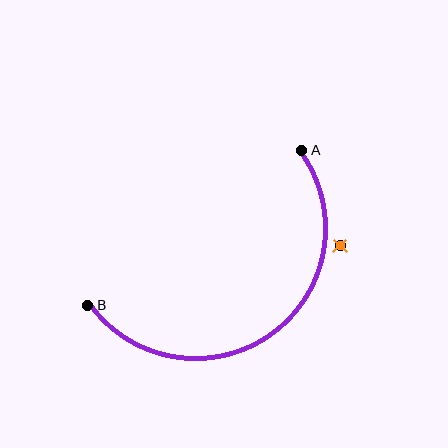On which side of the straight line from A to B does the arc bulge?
The arc bulges below and to the right of the straight line connecting A and B.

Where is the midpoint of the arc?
The arc midpoint is the point on the curve farthest from the straight line joining A and B. It sits below and to the right of that line.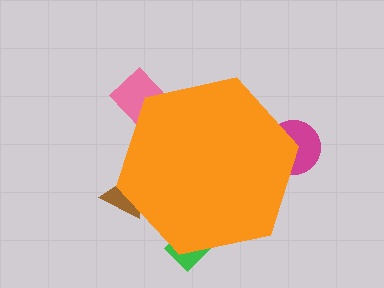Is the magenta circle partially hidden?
Yes, the magenta circle is partially hidden behind the orange hexagon.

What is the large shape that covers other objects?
An orange hexagon.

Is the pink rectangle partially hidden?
Yes, the pink rectangle is partially hidden behind the orange hexagon.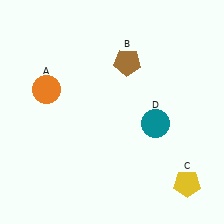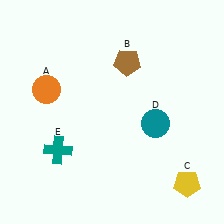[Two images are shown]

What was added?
A teal cross (E) was added in Image 2.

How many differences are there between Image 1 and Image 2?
There is 1 difference between the two images.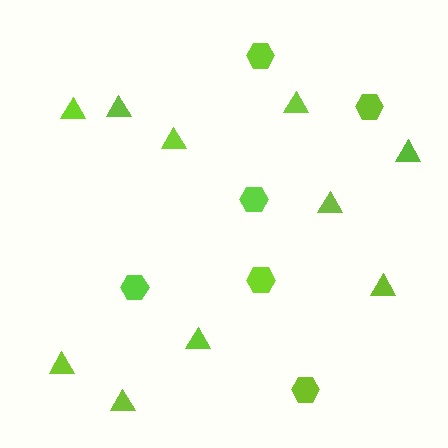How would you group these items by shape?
There are 2 groups: one group of hexagons (6) and one group of triangles (10).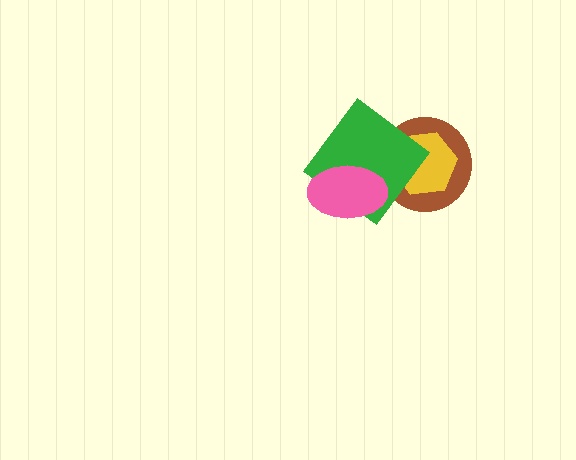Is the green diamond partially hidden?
Yes, it is partially covered by another shape.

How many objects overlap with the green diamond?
3 objects overlap with the green diamond.